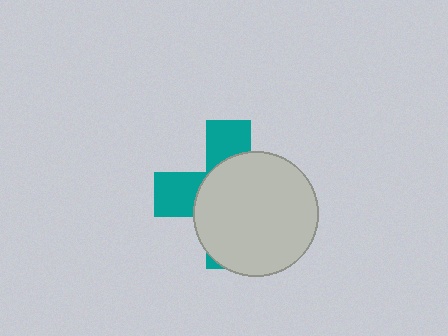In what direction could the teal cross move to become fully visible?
The teal cross could move toward the upper-left. That would shift it out from behind the light gray circle entirely.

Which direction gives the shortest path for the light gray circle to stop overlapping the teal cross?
Moving toward the lower-right gives the shortest separation.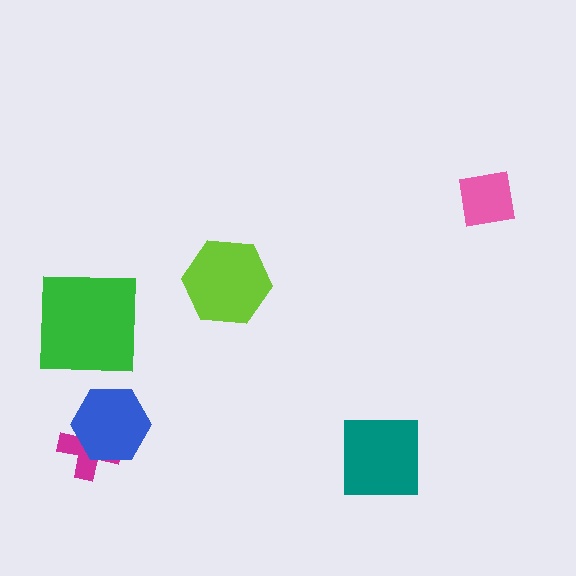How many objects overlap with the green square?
0 objects overlap with the green square.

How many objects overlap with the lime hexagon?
0 objects overlap with the lime hexagon.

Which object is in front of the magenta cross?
The blue hexagon is in front of the magenta cross.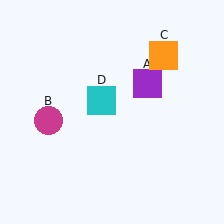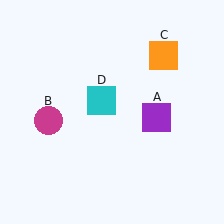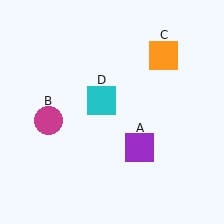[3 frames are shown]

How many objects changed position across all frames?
1 object changed position: purple square (object A).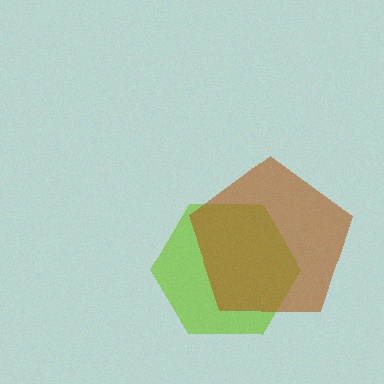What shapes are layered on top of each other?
The layered shapes are: a lime hexagon, a brown pentagon.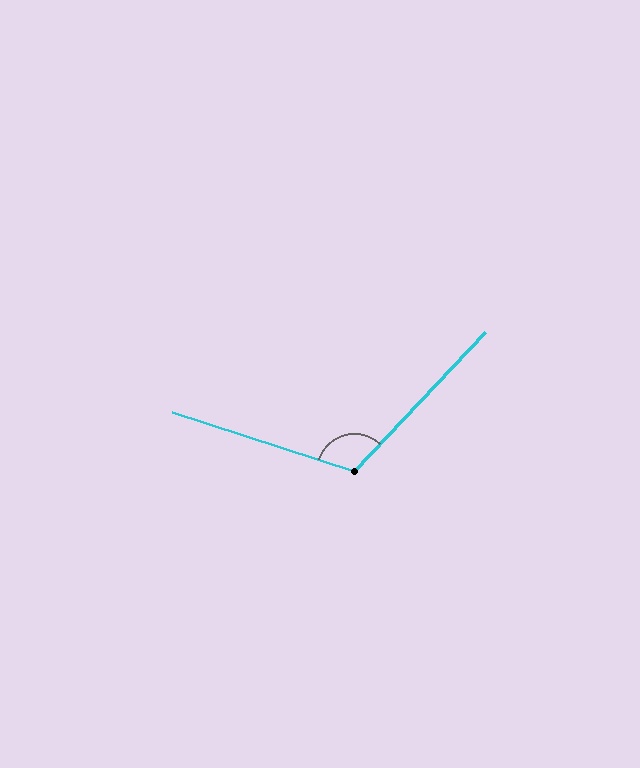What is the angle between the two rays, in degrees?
Approximately 115 degrees.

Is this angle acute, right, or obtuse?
It is obtuse.